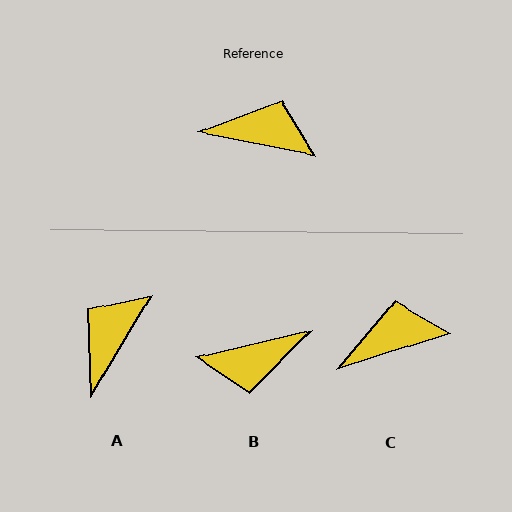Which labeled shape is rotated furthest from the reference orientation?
B, about 155 degrees away.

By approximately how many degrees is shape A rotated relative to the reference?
Approximately 70 degrees counter-clockwise.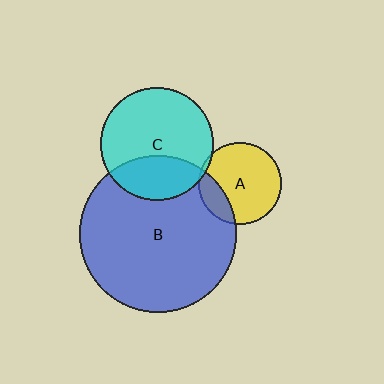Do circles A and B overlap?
Yes.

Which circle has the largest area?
Circle B (blue).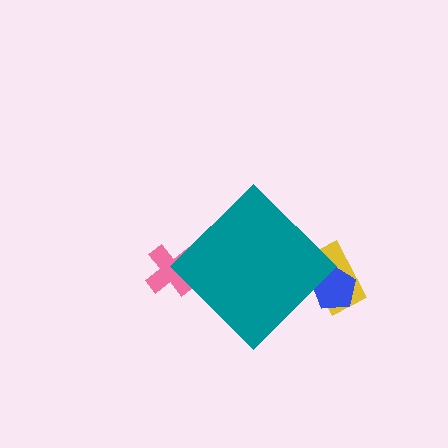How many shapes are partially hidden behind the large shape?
3 shapes are partially hidden.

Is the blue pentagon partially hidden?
Yes, the blue pentagon is partially hidden behind the teal diamond.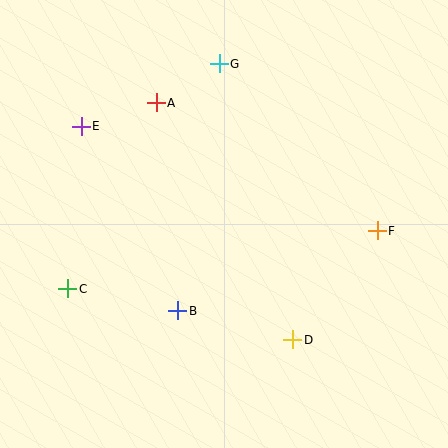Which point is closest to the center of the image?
Point B at (178, 311) is closest to the center.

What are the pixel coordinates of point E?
Point E is at (81, 126).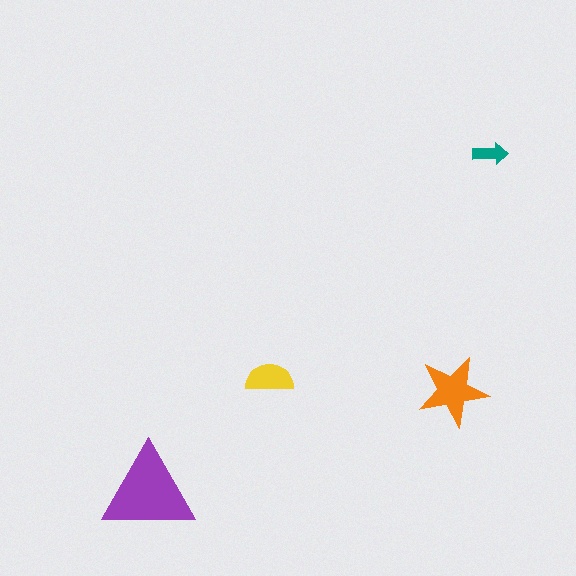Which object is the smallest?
The teal arrow.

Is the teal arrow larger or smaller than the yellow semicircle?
Smaller.